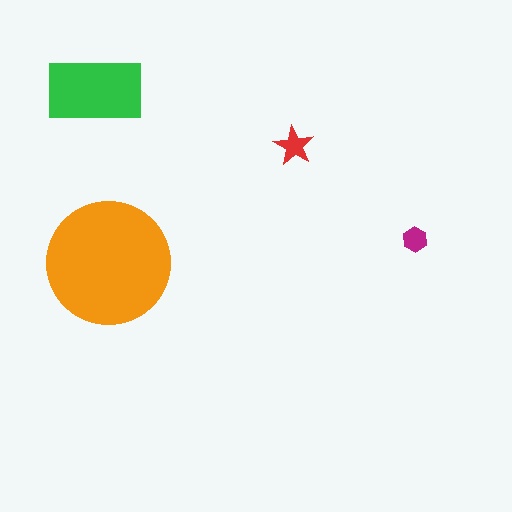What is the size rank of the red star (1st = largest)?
3rd.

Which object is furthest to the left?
The green rectangle is leftmost.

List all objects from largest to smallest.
The orange circle, the green rectangle, the red star, the magenta hexagon.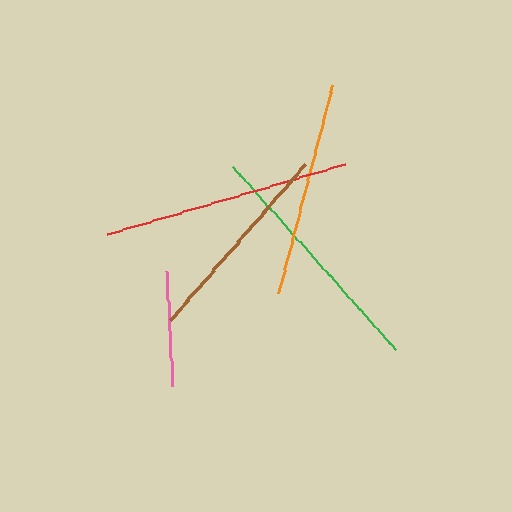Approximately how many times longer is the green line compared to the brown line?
The green line is approximately 1.2 times the length of the brown line.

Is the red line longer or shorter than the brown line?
The red line is longer than the brown line.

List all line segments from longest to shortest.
From longest to shortest: red, green, orange, brown, pink.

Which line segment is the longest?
The red line is the longest at approximately 248 pixels.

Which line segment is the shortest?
The pink line is the shortest at approximately 115 pixels.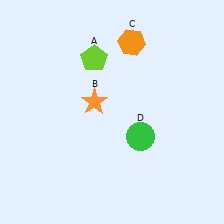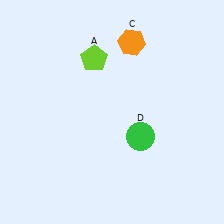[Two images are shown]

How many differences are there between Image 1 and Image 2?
There is 1 difference between the two images.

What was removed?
The orange star (B) was removed in Image 2.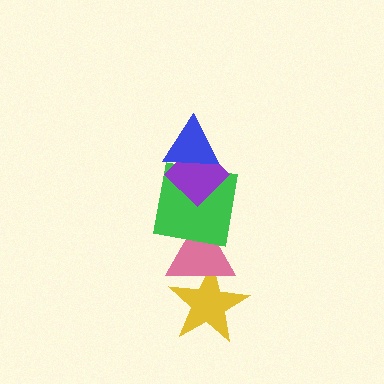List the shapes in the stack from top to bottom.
From top to bottom: the blue triangle, the purple diamond, the green square, the pink triangle, the yellow star.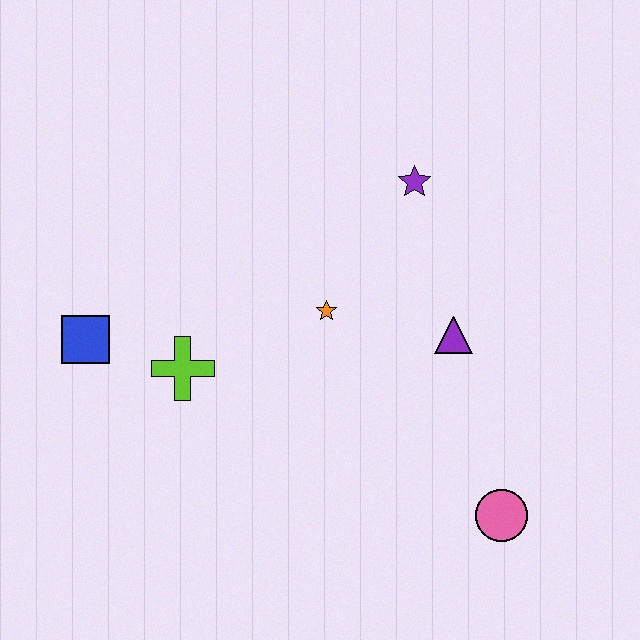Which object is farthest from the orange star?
The pink circle is farthest from the orange star.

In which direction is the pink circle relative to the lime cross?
The pink circle is to the right of the lime cross.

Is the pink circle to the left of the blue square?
No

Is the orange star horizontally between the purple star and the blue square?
Yes